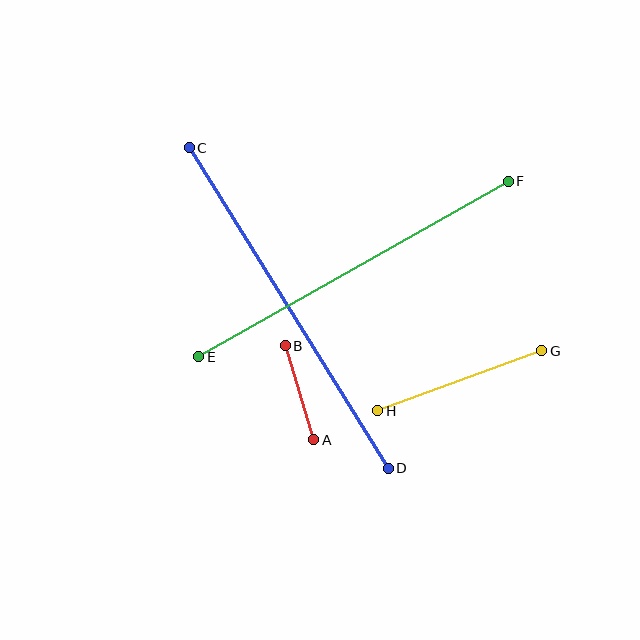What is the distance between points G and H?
The distance is approximately 175 pixels.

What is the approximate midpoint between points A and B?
The midpoint is at approximately (299, 393) pixels.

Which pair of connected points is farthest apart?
Points C and D are farthest apart.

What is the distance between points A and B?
The distance is approximately 99 pixels.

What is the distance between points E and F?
The distance is approximately 356 pixels.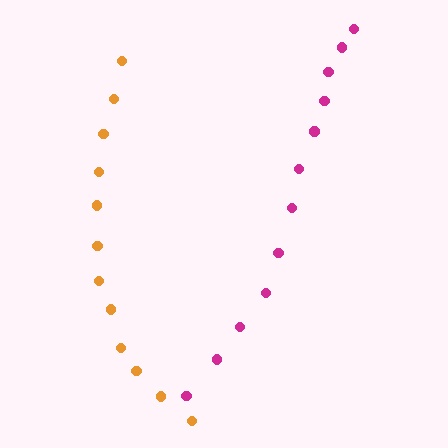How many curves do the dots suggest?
There are 2 distinct paths.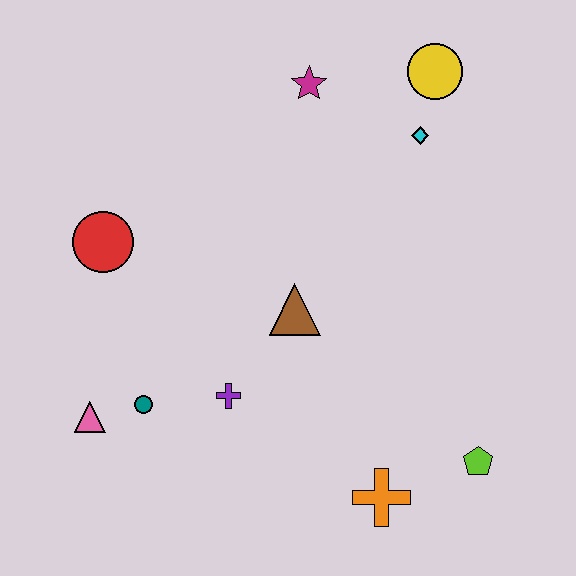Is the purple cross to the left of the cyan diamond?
Yes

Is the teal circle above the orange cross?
Yes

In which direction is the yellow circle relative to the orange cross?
The yellow circle is above the orange cross.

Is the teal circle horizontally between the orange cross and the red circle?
Yes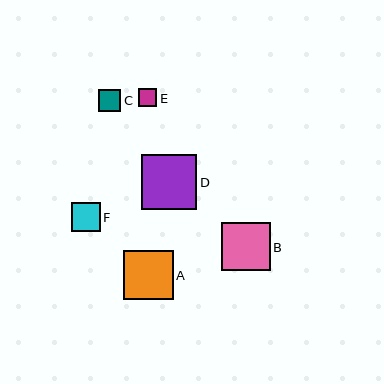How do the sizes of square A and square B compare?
Square A and square B are approximately the same size.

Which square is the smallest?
Square E is the smallest with a size of approximately 18 pixels.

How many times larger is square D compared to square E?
Square D is approximately 3.0 times the size of square E.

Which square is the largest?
Square D is the largest with a size of approximately 55 pixels.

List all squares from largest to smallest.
From largest to smallest: D, A, B, F, C, E.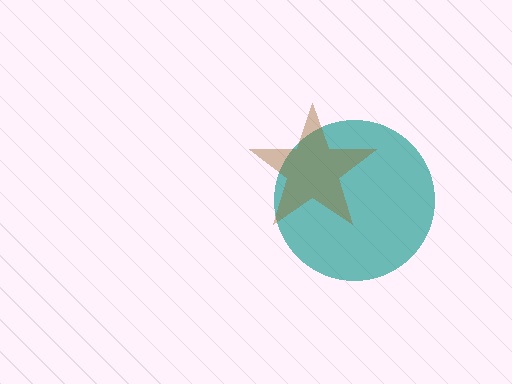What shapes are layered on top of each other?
The layered shapes are: a teal circle, a brown star.